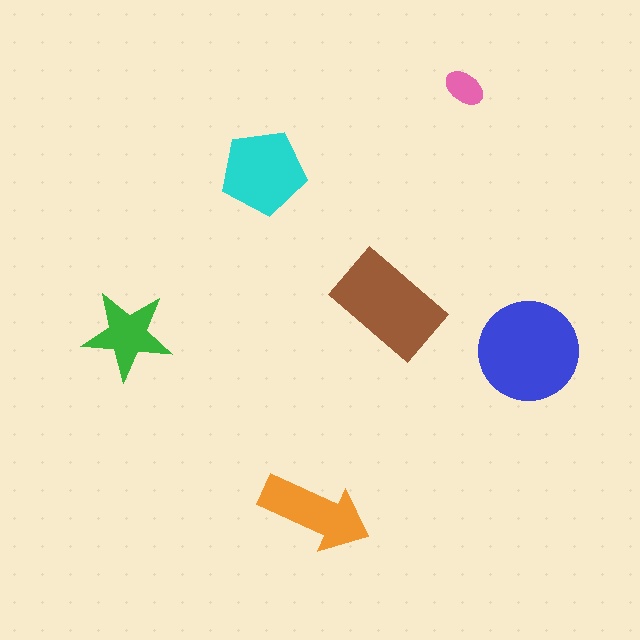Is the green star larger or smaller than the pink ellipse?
Larger.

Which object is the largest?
The blue circle.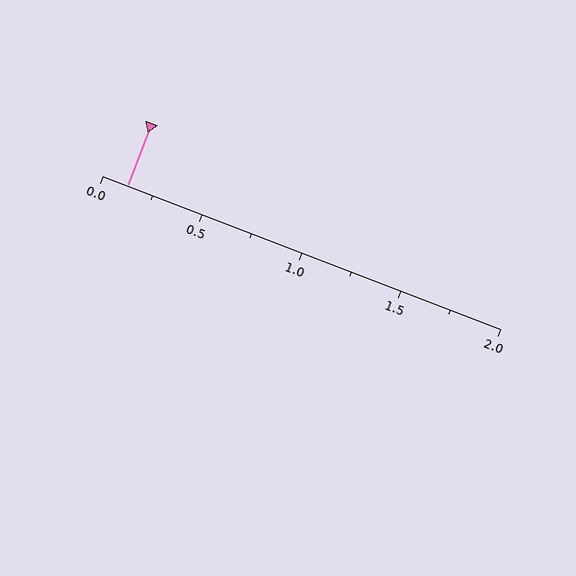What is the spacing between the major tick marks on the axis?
The major ticks are spaced 0.5 apart.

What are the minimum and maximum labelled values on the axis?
The axis runs from 0.0 to 2.0.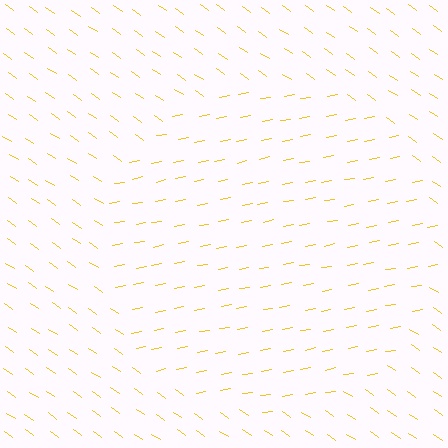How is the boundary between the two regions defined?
The boundary is defined purely by a change in line orientation (approximately 45 degrees difference). All lines are the same color and thickness.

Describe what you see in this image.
The image is filled with small yellow line segments. A circle region in the image has lines oriented differently from the surrounding lines, creating a visible texture boundary.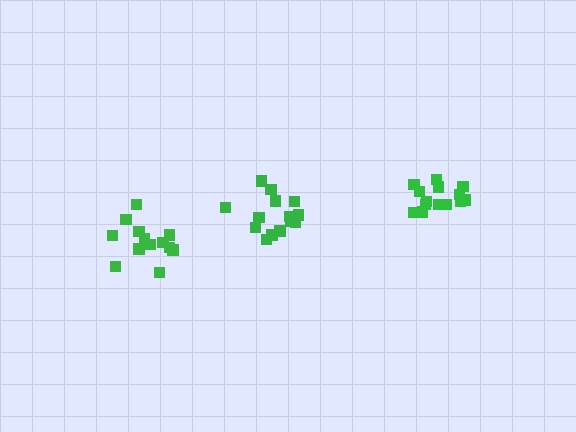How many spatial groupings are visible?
There are 3 spatial groupings.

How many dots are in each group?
Group 1: 13 dots, Group 2: 14 dots, Group 3: 14 dots (41 total).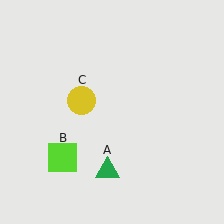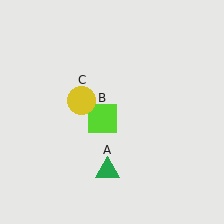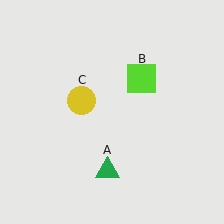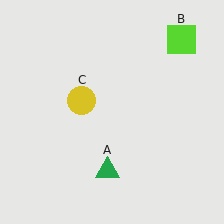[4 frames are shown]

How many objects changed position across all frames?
1 object changed position: lime square (object B).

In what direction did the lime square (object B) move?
The lime square (object B) moved up and to the right.